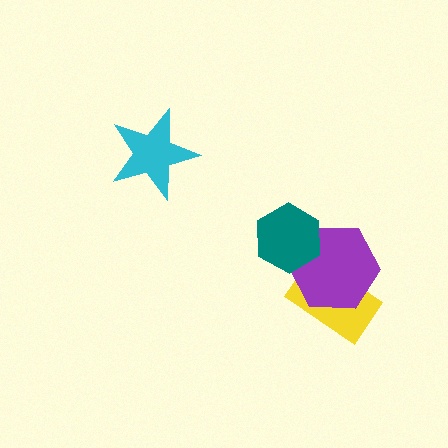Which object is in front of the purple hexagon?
The teal hexagon is in front of the purple hexagon.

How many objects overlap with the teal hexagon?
1 object overlaps with the teal hexagon.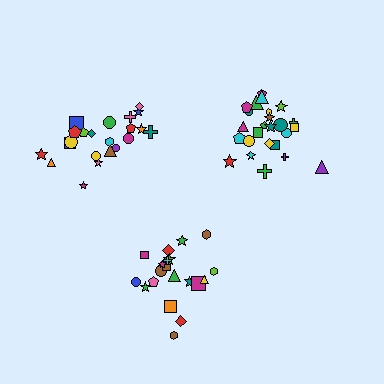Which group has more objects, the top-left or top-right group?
The top-right group.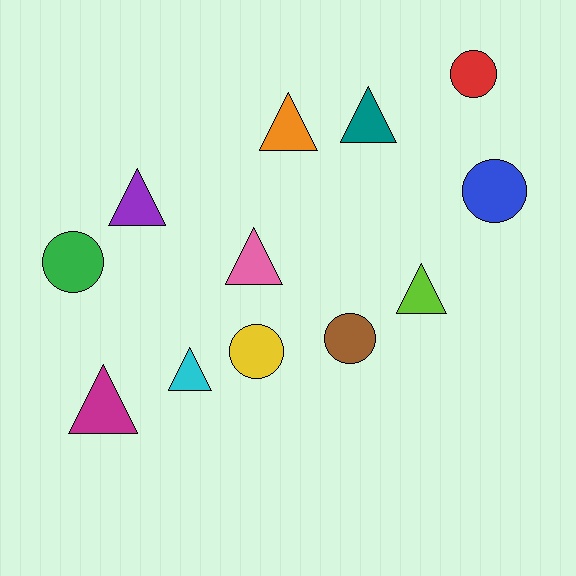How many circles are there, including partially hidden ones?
There are 5 circles.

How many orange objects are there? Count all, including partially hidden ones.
There is 1 orange object.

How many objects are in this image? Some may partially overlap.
There are 12 objects.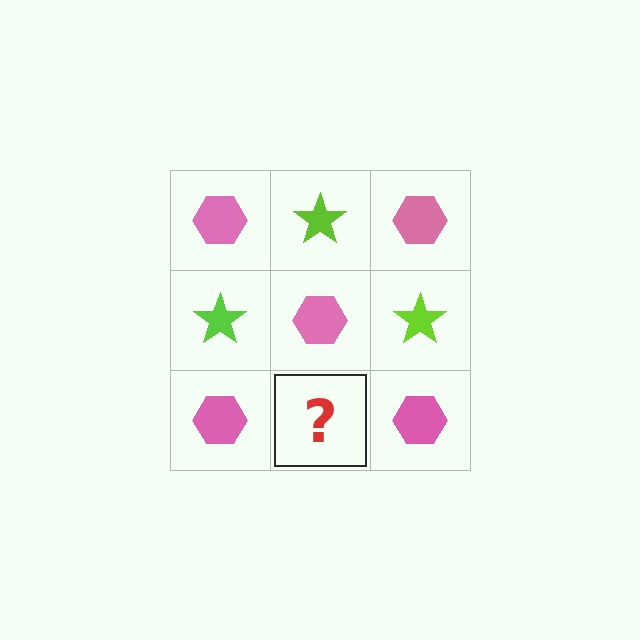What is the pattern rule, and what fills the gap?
The rule is that it alternates pink hexagon and lime star in a checkerboard pattern. The gap should be filled with a lime star.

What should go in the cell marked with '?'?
The missing cell should contain a lime star.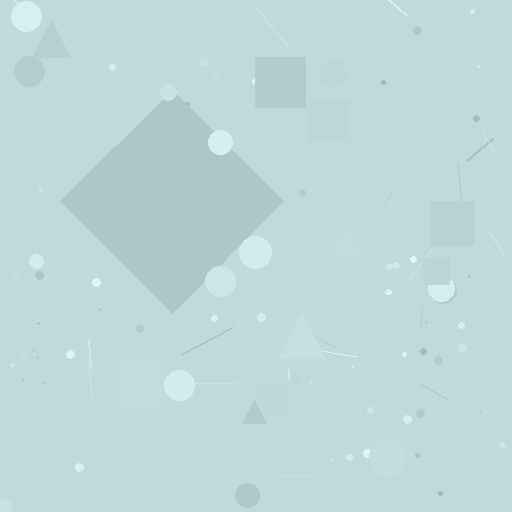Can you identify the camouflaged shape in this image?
The camouflaged shape is a diamond.